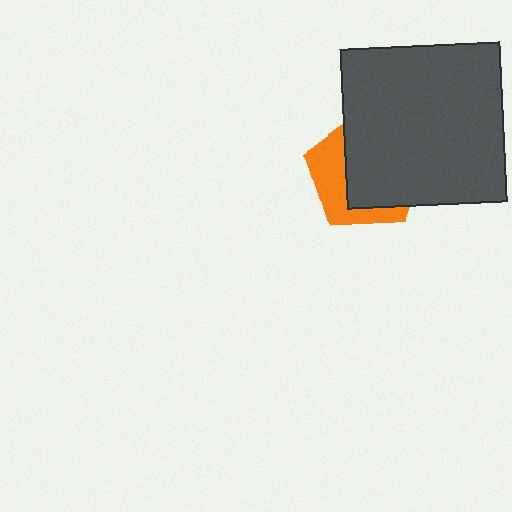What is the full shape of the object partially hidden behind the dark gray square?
The partially hidden object is an orange pentagon.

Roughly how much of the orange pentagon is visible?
A small part of it is visible (roughly 38%).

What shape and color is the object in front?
The object in front is a dark gray square.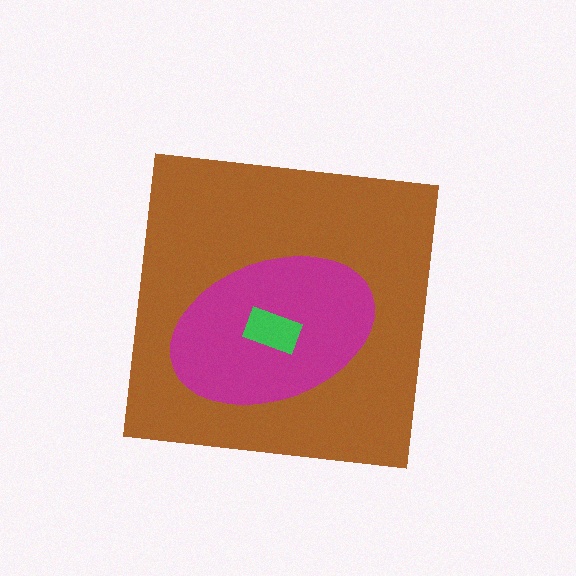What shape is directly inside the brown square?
The magenta ellipse.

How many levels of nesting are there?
3.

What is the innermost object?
The green rectangle.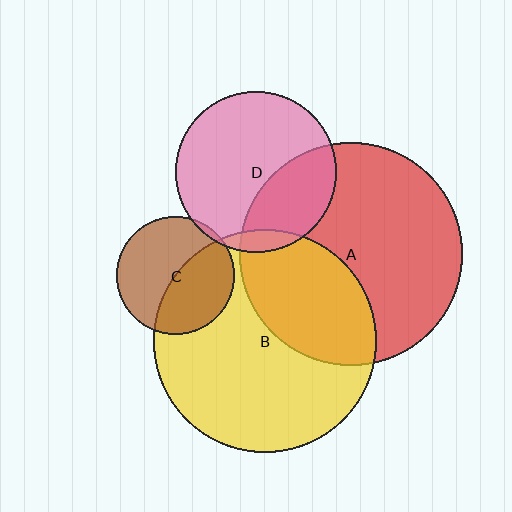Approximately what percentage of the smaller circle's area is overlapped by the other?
Approximately 45%.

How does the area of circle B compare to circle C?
Approximately 3.6 times.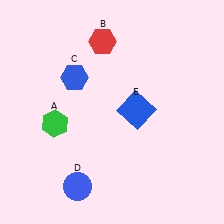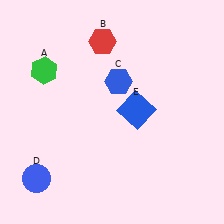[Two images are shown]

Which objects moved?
The objects that moved are: the green hexagon (A), the blue hexagon (C), the blue circle (D).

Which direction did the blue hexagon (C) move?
The blue hexagon (C) moved right.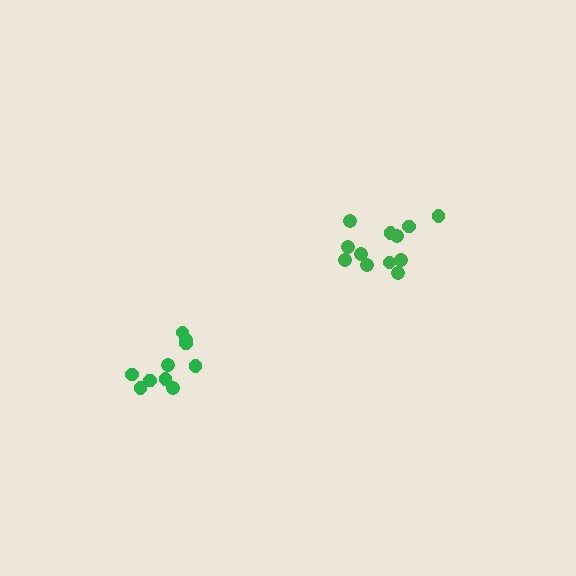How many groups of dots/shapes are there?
There are 2 groups.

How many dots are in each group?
Group 1: 12 dots, Group 2: 10 dots (22 total).